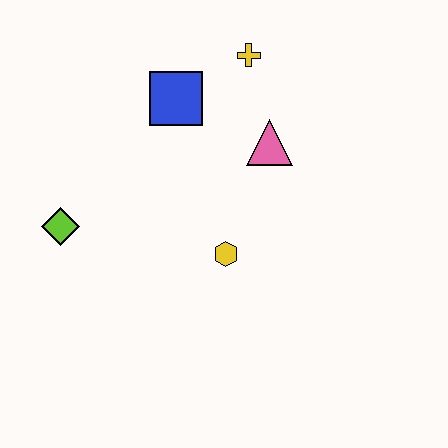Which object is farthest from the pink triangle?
The lime diamond is farthest from the pink triangle.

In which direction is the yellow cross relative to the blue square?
The yellow cross is to the right of the blue square.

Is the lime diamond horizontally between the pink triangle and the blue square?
No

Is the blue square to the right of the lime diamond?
Yes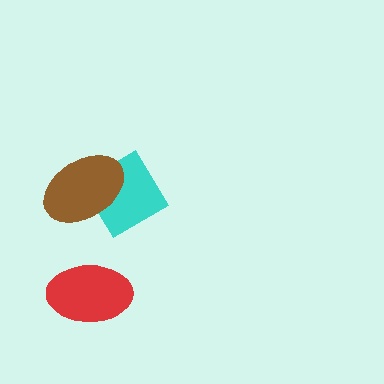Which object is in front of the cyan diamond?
The brown ellipse is in front of the cyan diamond.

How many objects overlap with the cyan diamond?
1 object overlaps with the cyan diamond.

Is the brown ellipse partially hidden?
No, no other shape covers it.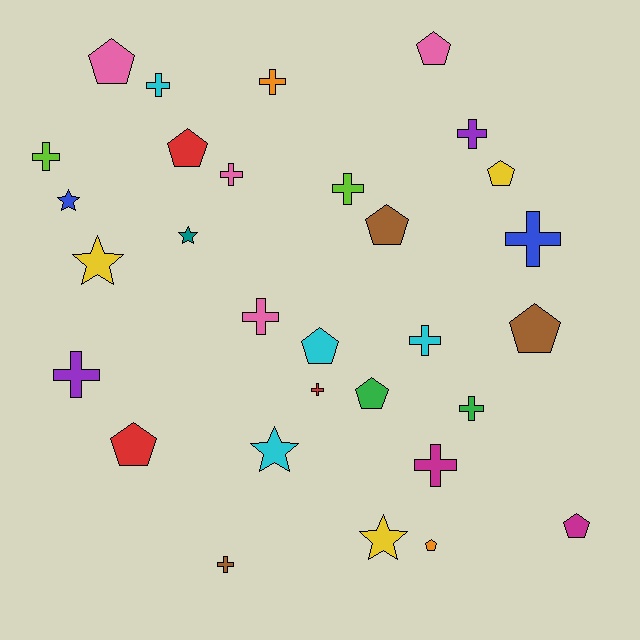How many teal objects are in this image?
There is 1 teal object.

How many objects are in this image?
There are 30 objects.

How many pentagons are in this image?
There are 11 pentagons.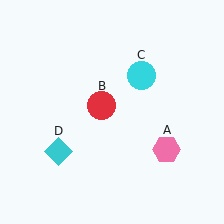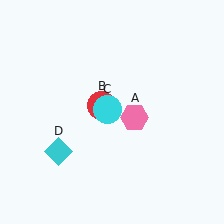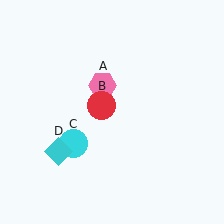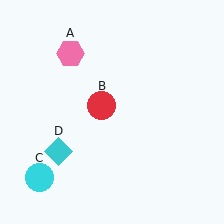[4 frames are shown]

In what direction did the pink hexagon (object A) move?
The pink hexagon (object A) moved up and to the left.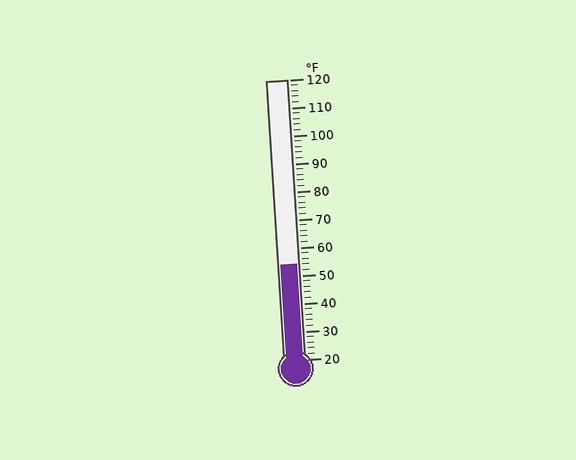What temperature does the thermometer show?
The thermometer shows approximately 54°F.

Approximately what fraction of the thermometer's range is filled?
The thermometer is filled to approximately 35% of its range.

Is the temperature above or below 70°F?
The temperature is below 70°F.